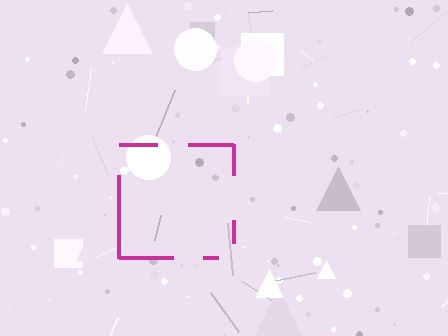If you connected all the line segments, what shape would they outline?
They would outline a square.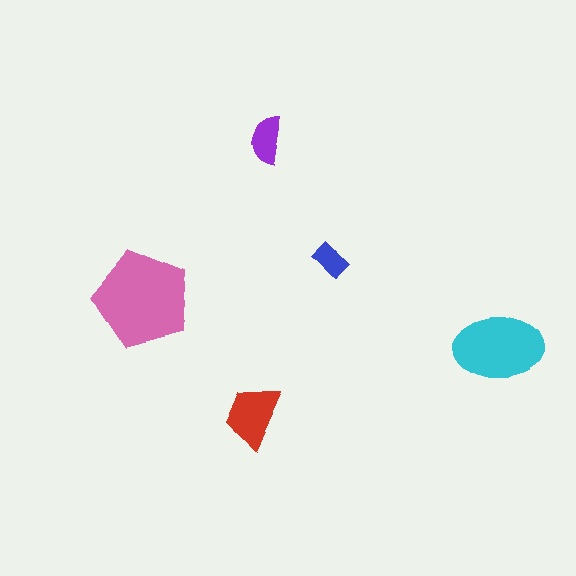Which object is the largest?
The pink pentagon.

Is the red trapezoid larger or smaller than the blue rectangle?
Larger.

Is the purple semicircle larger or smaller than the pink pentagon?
Smaller.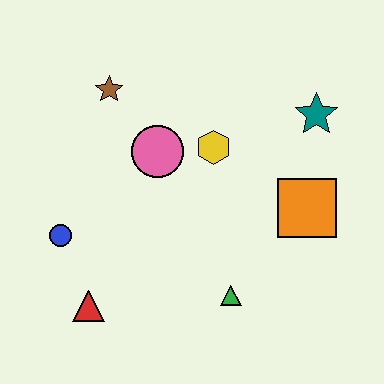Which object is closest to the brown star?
The pink circle is closest to the brown star.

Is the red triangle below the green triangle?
Yes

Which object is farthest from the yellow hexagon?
The red triangle is farthest from the yellow hexagon.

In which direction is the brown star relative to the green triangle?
The brown star is above the green triangle.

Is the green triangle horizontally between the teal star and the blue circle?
Yes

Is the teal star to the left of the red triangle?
No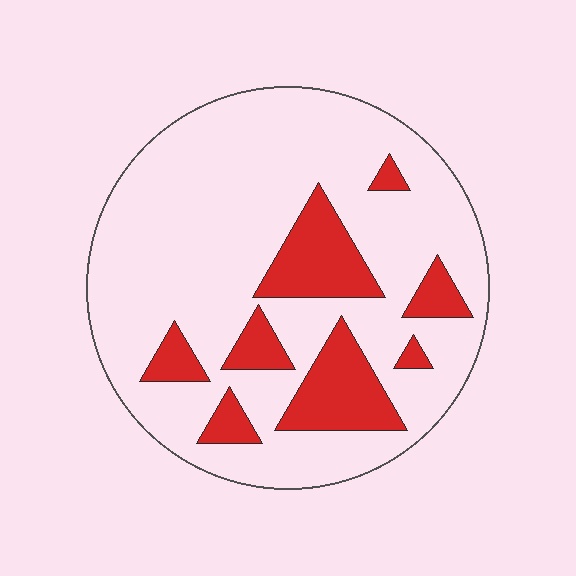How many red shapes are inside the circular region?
8.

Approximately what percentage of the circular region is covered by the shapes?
Approximately 20%.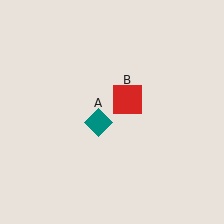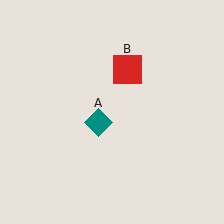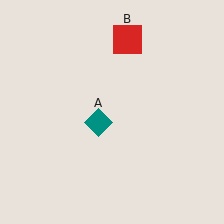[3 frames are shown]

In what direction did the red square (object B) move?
The red square (object B) moved up.